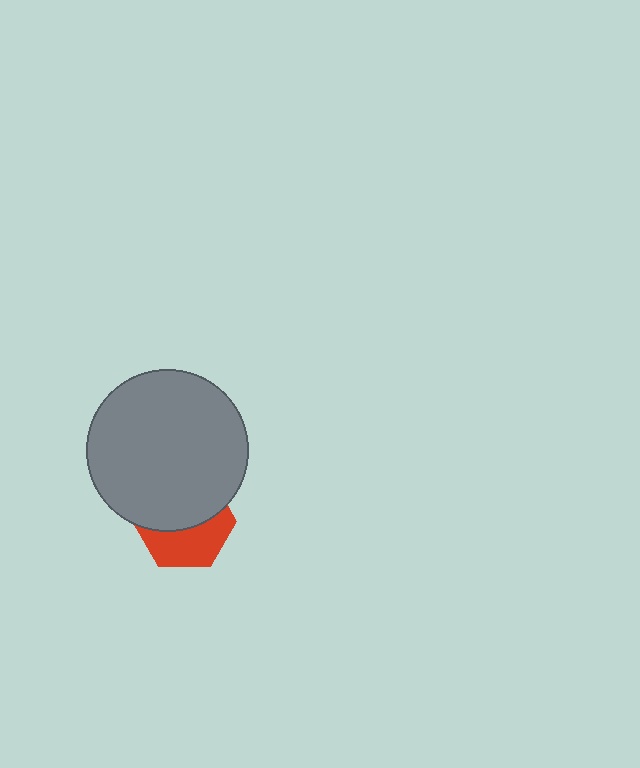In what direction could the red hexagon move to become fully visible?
The red hexagon could move down. That would shift it out from behind the gray circle entirely.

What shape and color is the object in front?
The object in front is a gray circle.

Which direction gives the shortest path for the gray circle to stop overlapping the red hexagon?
Moving up gives the shortest separation.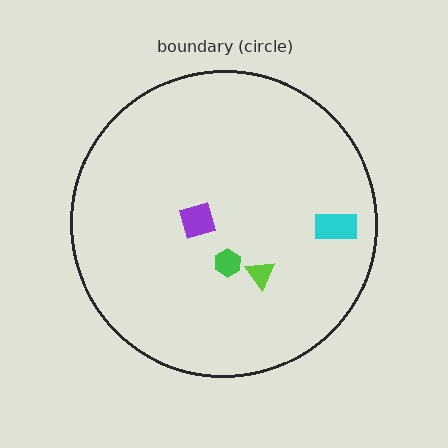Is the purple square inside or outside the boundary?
Inside.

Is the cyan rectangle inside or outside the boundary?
Inside.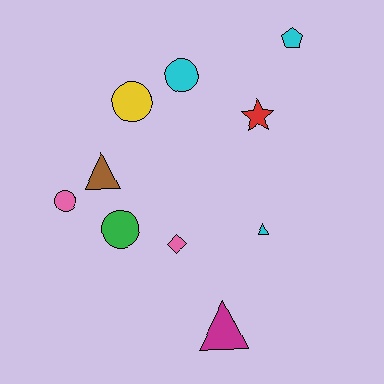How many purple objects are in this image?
There are no purple objects.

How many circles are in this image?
There are 4 circles.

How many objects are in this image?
There are 10 objects.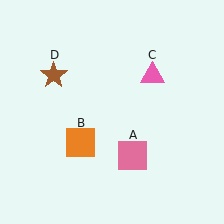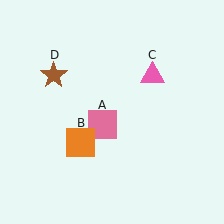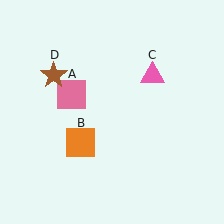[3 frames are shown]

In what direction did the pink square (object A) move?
The pink square (object A) moved up and to the left.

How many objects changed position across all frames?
1 object changed position: pink square (object A).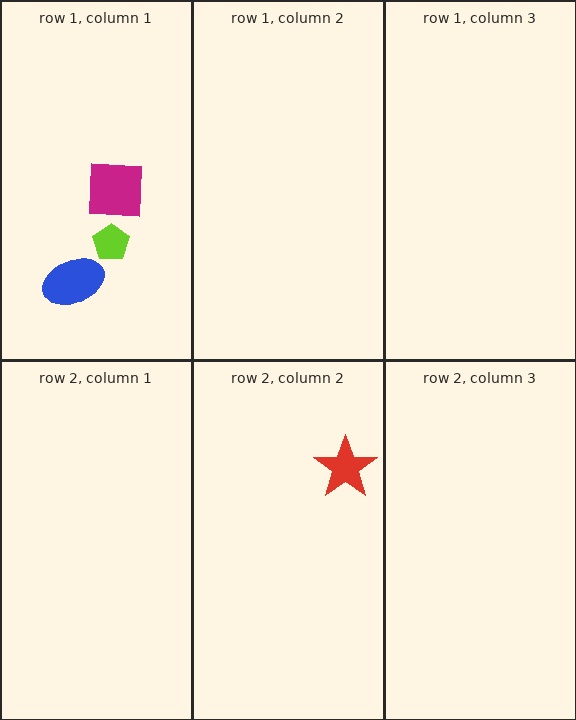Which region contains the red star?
The row 2, column 2 region.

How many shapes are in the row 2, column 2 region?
1.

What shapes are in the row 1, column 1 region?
The lime pentagon, the blue ellipse, the magenta square.